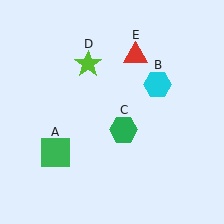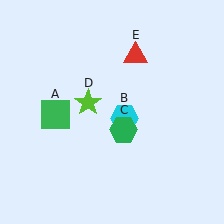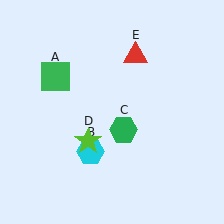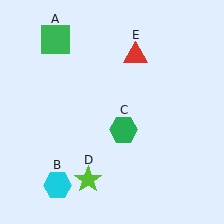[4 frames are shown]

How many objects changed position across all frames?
3 objects changed position: green square (object A), cyan hexagon (object B), lime star (object D).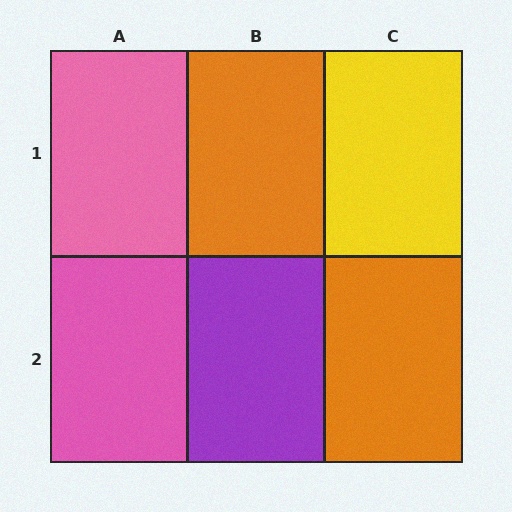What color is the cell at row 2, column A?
Pink.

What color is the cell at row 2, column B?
Purple.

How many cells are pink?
2 cells are pink.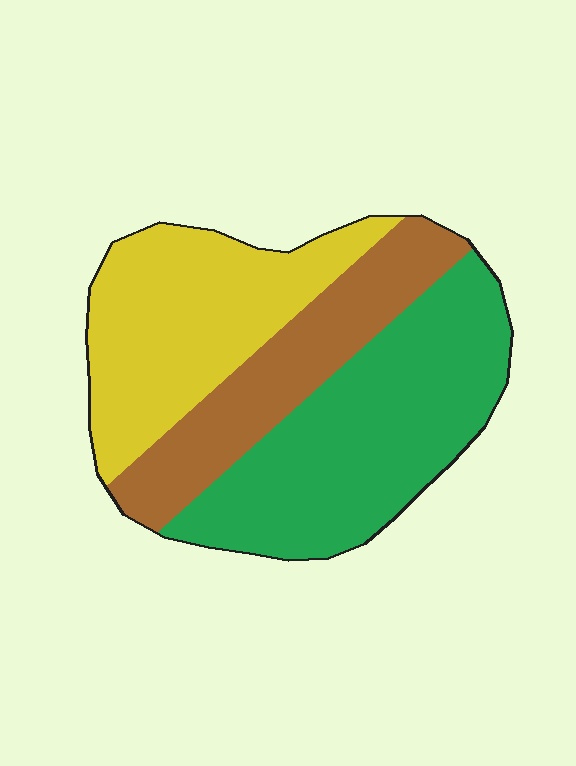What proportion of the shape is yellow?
Yellow takes up about one third (1/3) of the shape.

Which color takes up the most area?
Green, at roughly 40%.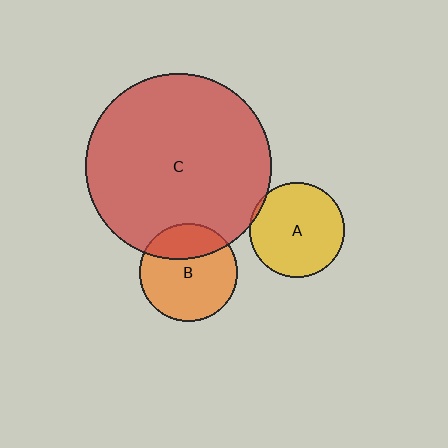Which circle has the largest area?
Circle C (red).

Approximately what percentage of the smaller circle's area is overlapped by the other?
Approximately 30%.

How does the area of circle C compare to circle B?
Approximately 3.6 times.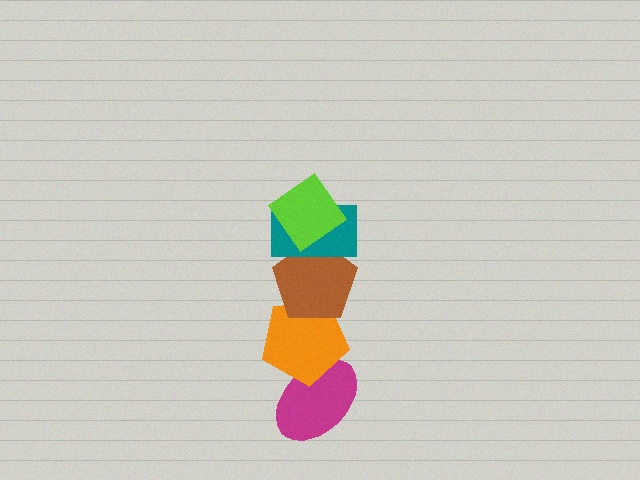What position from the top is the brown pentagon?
The brown pentagon is 3rd from the top.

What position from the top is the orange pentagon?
The orange pentagon is 4th from the top.